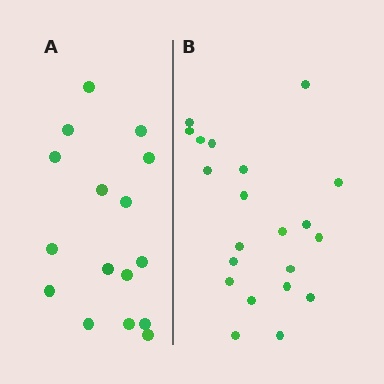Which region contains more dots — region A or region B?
Region B (the right region) has more dots.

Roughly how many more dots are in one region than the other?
Region B has about 5 more dots than region A.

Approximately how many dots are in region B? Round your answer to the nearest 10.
About 20 dots. (The exact count is 21, which rounds to 20.)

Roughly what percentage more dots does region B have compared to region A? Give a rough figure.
About 30% more.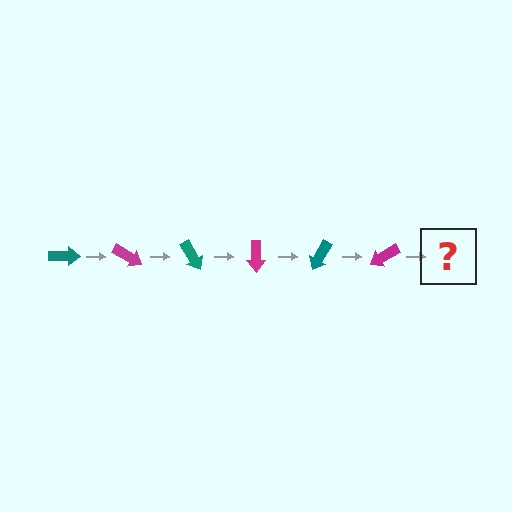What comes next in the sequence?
The next element should be a teal arrow, rotated 180 degrees from the start.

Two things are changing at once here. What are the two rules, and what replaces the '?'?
The two rules are that it rotates 30 degrees each step and the color cycles through teal and magenta. The '?' should be a teal arrow, rotated 180 degrees from the start.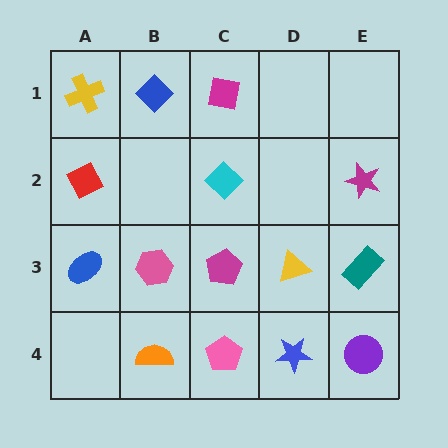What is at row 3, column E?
A teal rectangle.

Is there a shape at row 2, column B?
No, that cell is empty.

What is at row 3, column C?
A magenta pentagon.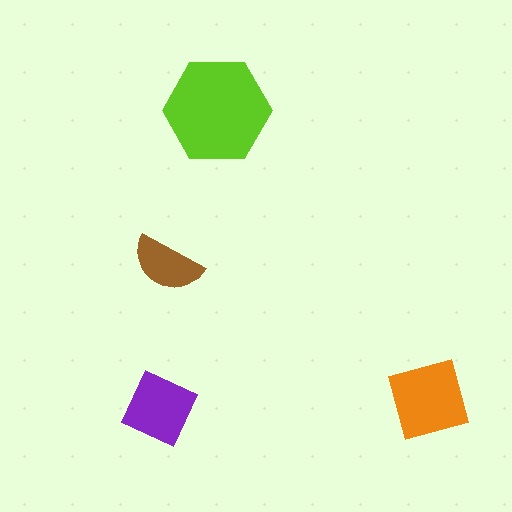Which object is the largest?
The lime hexagon.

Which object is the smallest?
The brown semicircle.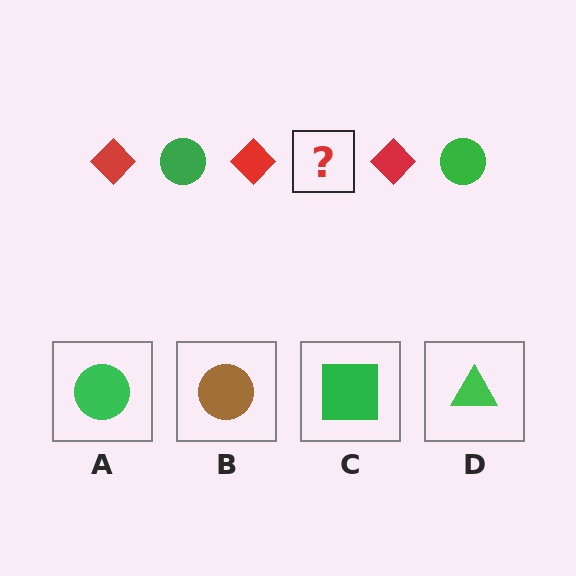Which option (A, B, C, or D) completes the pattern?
A.